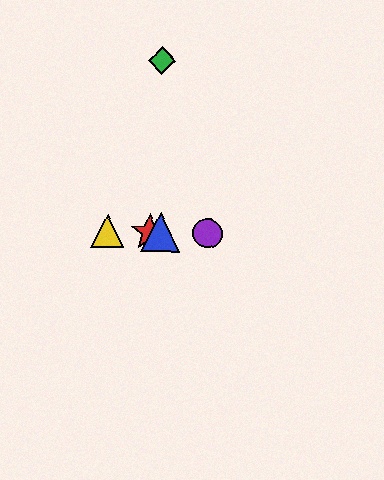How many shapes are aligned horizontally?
4 shapes (the red star, the blue triangle, the yellow triangle, the purple circle) are aligned horizontally.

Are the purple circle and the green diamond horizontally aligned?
No, the purple circle is at y≈234 and the green diamond is at y≈61.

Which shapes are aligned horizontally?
The red star, the blue triangle, the yellow triangle, the purple circle are aligned horizontally.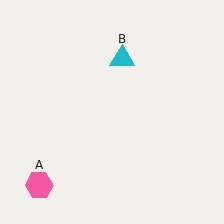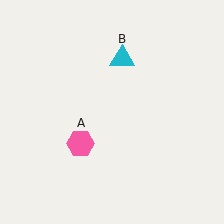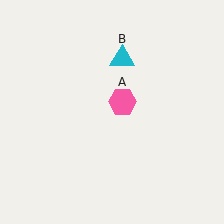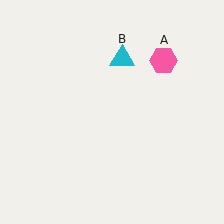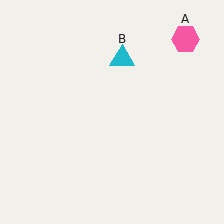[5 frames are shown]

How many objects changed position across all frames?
1 object changed position: pink hexagon (object A).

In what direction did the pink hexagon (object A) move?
The pink hexagon (object A) moved up and to the right.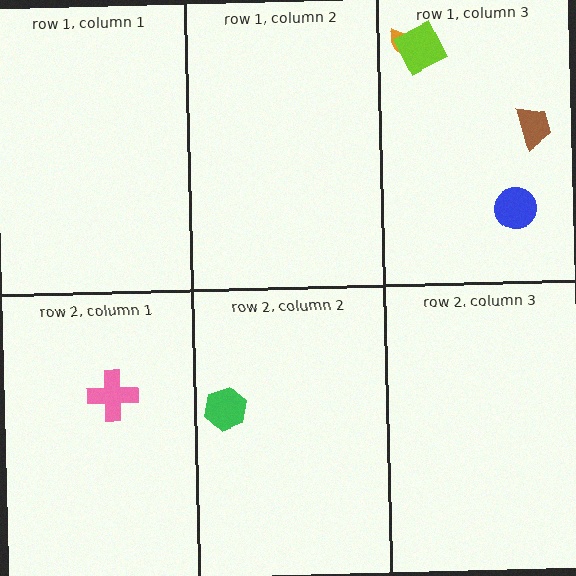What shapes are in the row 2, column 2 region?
The green hexagon.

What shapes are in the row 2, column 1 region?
The pink cross.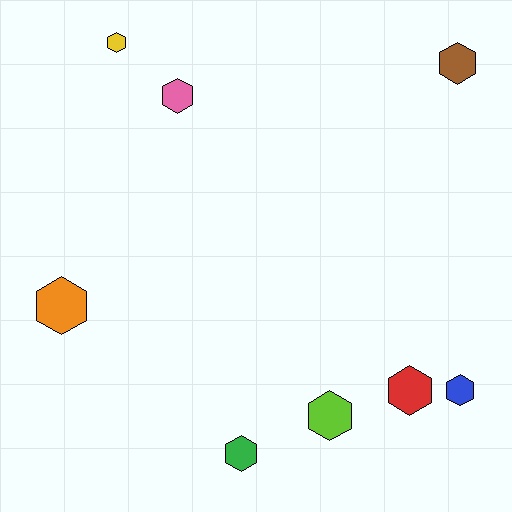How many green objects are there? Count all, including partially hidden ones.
There is 1 green object.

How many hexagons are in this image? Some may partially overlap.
There are 8 hexagons.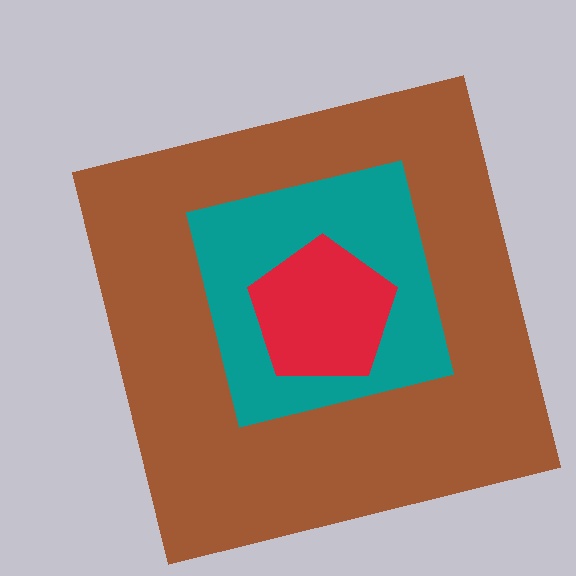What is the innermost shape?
The red pentagon.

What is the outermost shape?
The brown square.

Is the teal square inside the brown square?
Yes.